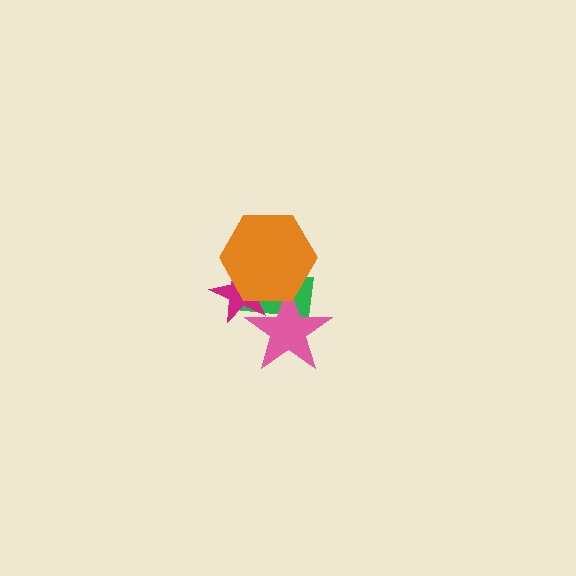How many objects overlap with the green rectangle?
3 objects overlap with the green rectangle.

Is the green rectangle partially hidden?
Yes, it is partially covered by another shape.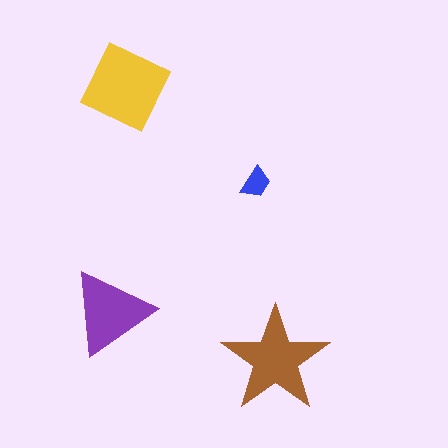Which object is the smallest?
The blue trapezoid.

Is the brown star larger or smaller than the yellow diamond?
Smaller.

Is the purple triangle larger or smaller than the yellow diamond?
Smaller.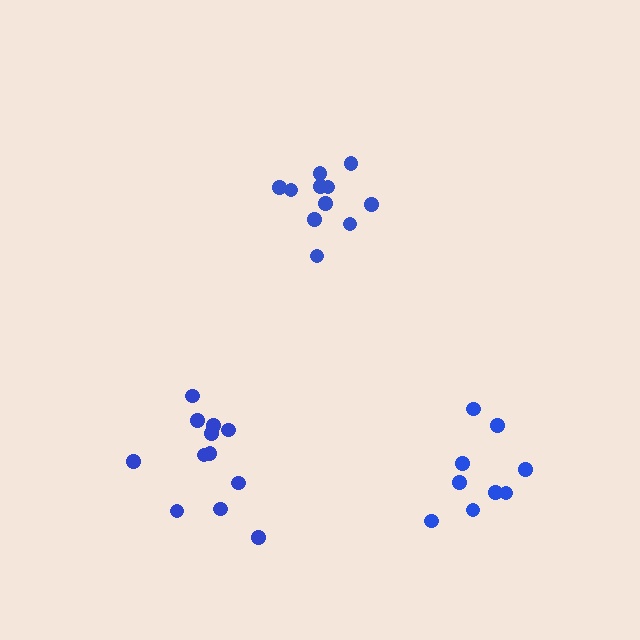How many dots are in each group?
Group 1: 11 dots, Group 2: 9 dots, Group 3: 12 dots (32 total).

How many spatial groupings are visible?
There are 3 spatial groupings.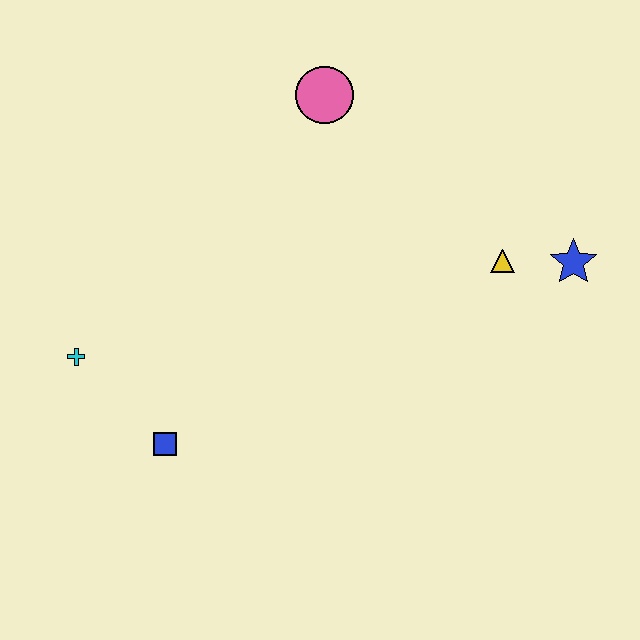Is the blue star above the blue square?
Yes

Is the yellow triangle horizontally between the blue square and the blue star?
Yes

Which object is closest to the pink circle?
The yellow triangle is closest to the pink circle.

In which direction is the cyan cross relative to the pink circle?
The cyan cross is below the pink circle.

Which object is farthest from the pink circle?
The blue square is farthest from the pink circle.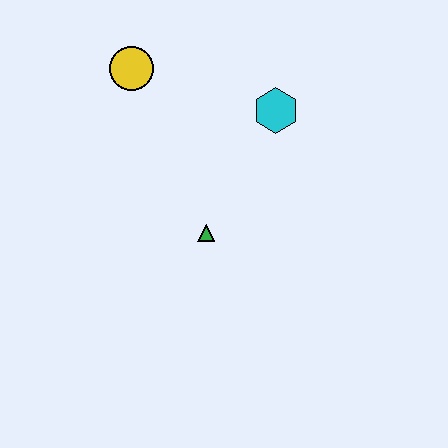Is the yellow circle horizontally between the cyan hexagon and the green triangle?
No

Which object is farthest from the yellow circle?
The green triangle is farthest from the yellow circle.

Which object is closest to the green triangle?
The cyan hexagon is closest to the green triangle.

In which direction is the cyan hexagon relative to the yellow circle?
The cyan hexagon is to the right of the yellow circle.